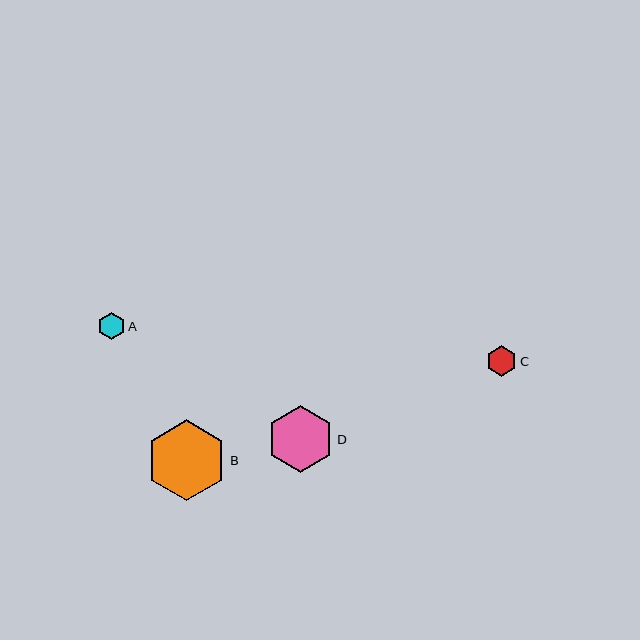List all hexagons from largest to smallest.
From largest to smallest: B, D, C, A.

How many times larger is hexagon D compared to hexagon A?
Hexagon D is approximately 2.5 times the size of hexagon A.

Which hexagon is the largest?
Hexagon B is the largest with a size of approximately 81 pixels.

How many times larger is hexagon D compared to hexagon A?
Hexagon D is approximately 2.5 times the size of hexagon A.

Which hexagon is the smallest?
Hexagon A is the smallest with a size of approximately 27 pixels.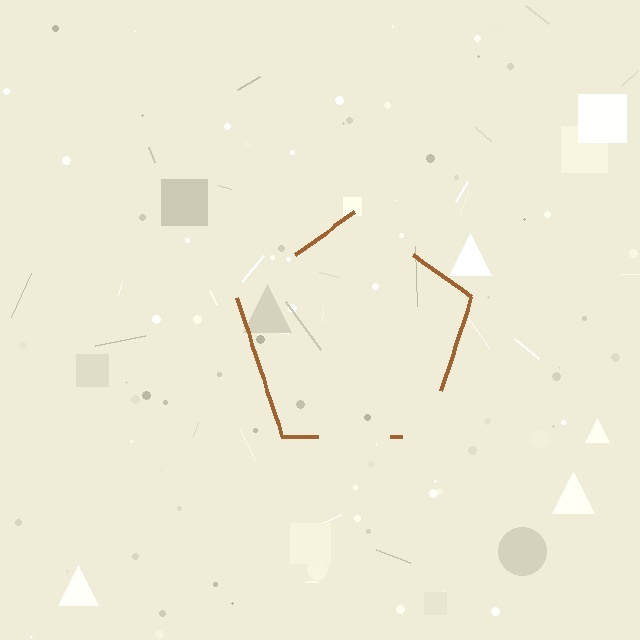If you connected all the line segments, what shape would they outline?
They would outline a pentagon.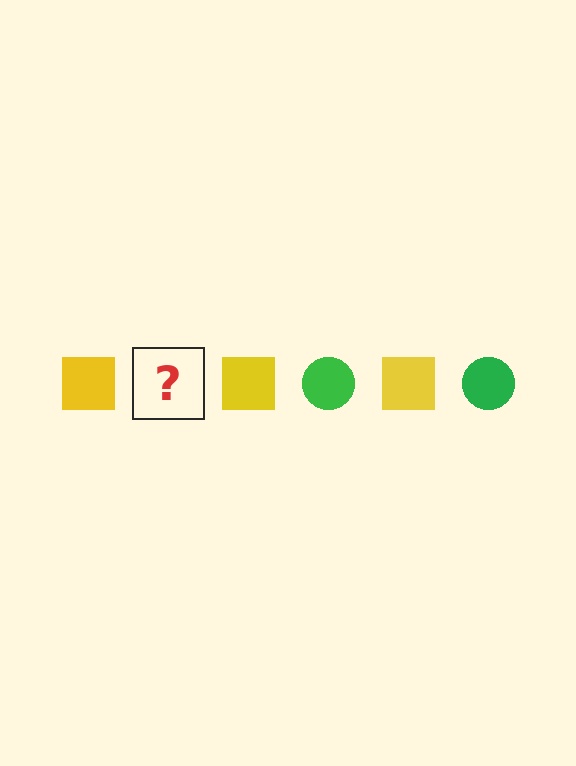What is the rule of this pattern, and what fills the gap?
The rule is that the pattern alternates between yellow square and green circle. The gap should be filled with a green circle.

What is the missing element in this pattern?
The missing element is a green circle.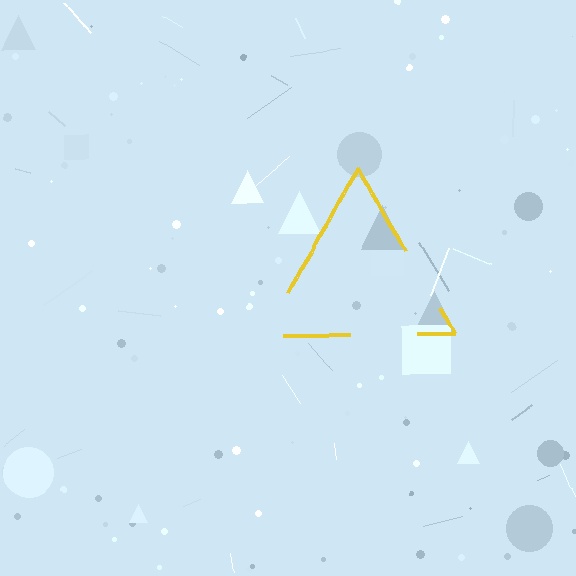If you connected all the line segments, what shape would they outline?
They would outline a triangle.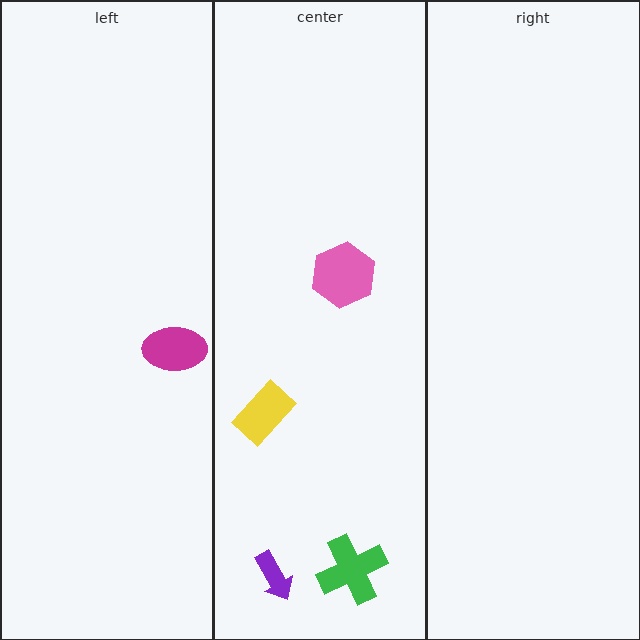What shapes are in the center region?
The yellow rectangle, the green cross, the purple arrow, the pink hexagon.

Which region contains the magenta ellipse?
The left region.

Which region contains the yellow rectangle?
The center region.